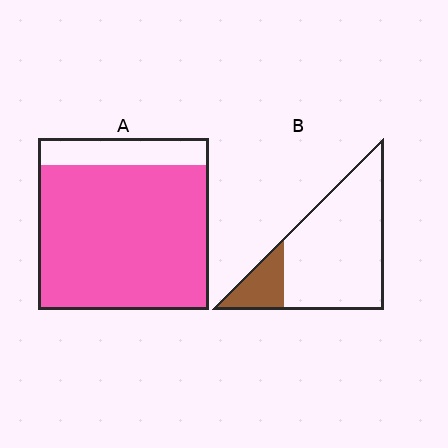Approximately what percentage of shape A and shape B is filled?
A is approximately 85% and B is approximately 20%.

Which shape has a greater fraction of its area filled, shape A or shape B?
Shape A.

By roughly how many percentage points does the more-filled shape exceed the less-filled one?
By roughly 65 percentage points (A over B).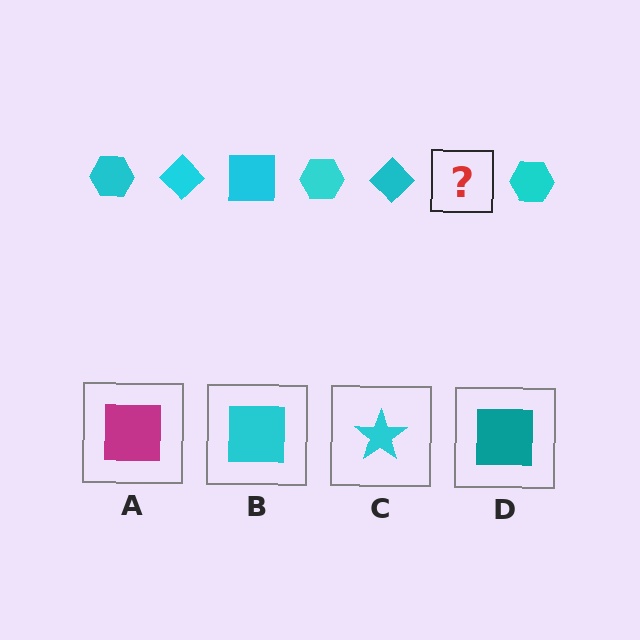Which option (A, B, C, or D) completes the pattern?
B.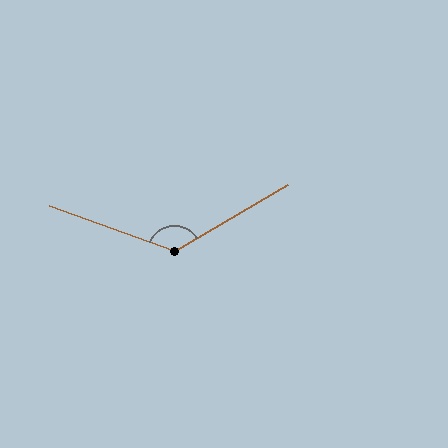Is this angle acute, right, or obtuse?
It is obtuse.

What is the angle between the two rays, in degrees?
Approximately 130 degrees.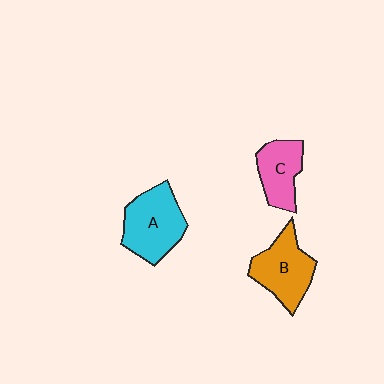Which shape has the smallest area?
Shape C (pink).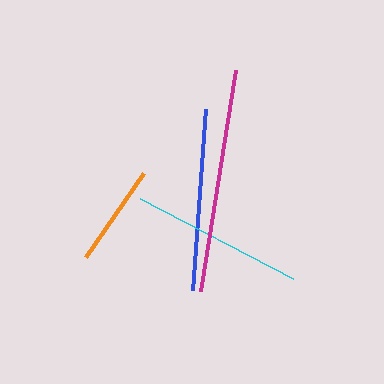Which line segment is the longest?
The magenta line is the longest at approximately 224 pixels.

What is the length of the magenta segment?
The magenta segment is approximately 224 pixels long.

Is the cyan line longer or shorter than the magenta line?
The magenta line is longer than the cyan line.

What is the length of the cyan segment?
The cyan segment is approximately 173 pixels long.